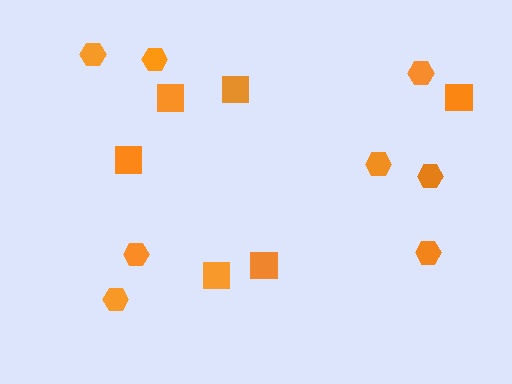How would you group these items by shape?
There are 2 groups: one group of squares (6) and one group of hexagons (8).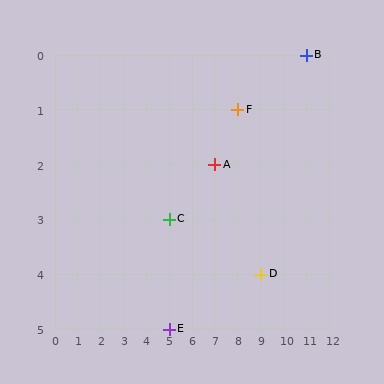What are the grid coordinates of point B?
Point B is at grid coordinates (11, 0).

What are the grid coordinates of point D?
Point D is at grid coordinates (9, 4).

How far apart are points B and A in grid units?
Points B and A are 4 columns and 2 rows apart (about 4.5 grid units diagonally).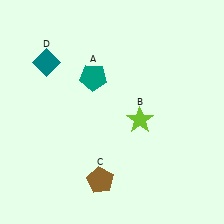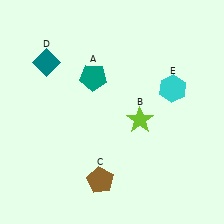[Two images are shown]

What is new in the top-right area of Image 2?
A cyan hexagon (E) was added in the top-right area of Image 2.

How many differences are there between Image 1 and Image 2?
There is 1 difference between the two images.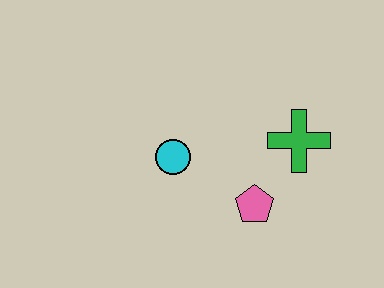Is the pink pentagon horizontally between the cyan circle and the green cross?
Yes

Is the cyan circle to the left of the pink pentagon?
Yes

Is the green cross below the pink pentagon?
No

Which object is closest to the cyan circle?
The pink pentagon is closest to the cyan circle.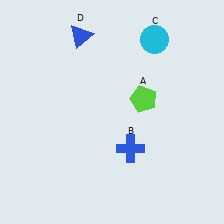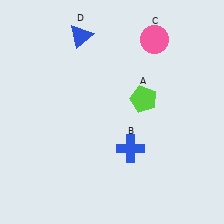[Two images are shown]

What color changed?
The circle (C) changed from cyan in Image 1 to pink in Image 2.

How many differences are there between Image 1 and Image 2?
There is 1 difference between the two images.